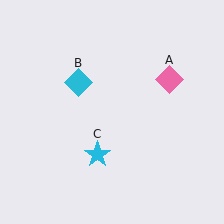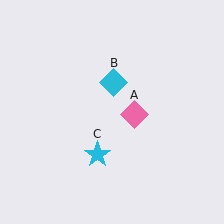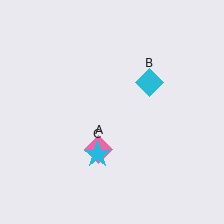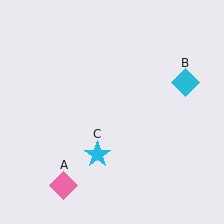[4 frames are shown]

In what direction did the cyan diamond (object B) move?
The cyan diamond (object B) moved right.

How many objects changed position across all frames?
2 objects changed position: pink diamond (object A), cyan diamond (object B).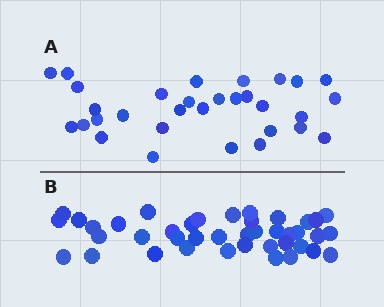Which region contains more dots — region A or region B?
Region B (the bottom region) has more dots.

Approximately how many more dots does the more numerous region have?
Region B has roughly 10 or so more dots than region A.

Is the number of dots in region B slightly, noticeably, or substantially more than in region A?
Region B has noticeably more, but not dramatically so. The ratio is roughly 1.3 to 1.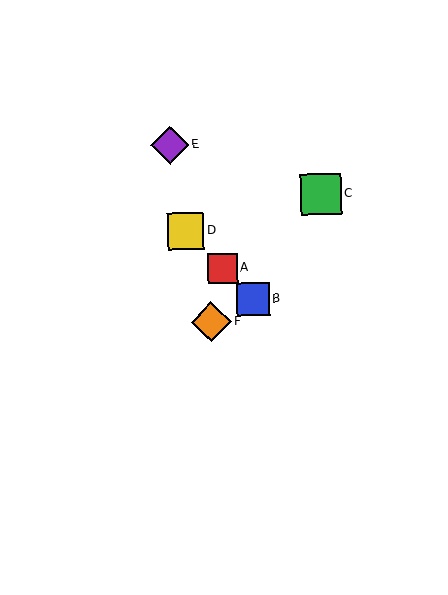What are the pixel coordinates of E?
Object E is at (170, 145).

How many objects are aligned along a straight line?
3 objects (A, B, D) are aligned along a straight line.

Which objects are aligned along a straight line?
Objects A, B, D are aligned along a straight line.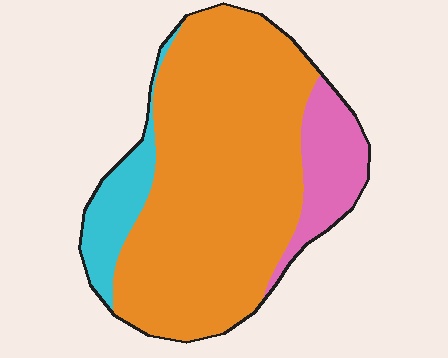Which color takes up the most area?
Orange, at roughly 75%.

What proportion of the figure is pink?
Pink covers about 15% of the figure.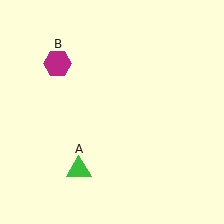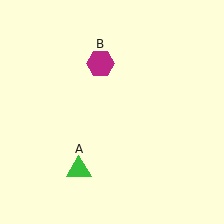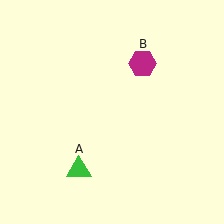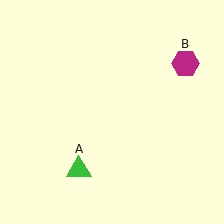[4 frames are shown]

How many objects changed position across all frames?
1 object changed position: magenta hexagon (object B).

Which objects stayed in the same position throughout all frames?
Green triangle (object A) remained stationary.